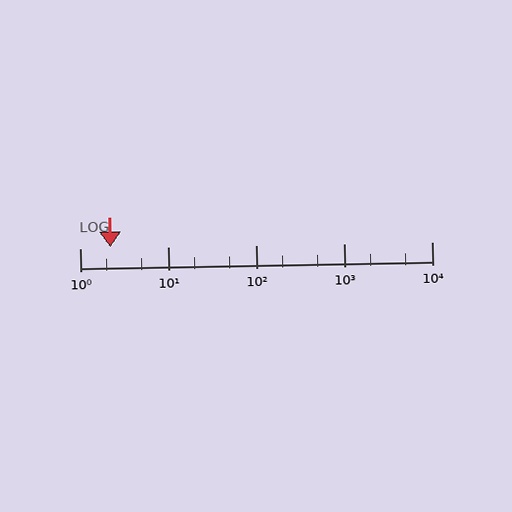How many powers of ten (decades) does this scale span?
The scale spans 4 decades, from 1 to 10000.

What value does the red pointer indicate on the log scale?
The pointer indicates approximately 2.2.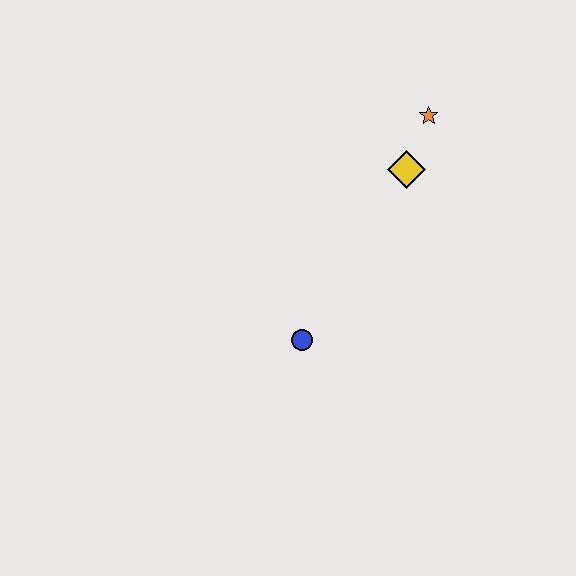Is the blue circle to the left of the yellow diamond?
Yes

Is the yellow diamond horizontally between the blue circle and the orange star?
Yes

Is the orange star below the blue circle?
No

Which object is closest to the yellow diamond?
The orange star is closest to the yellow diamond.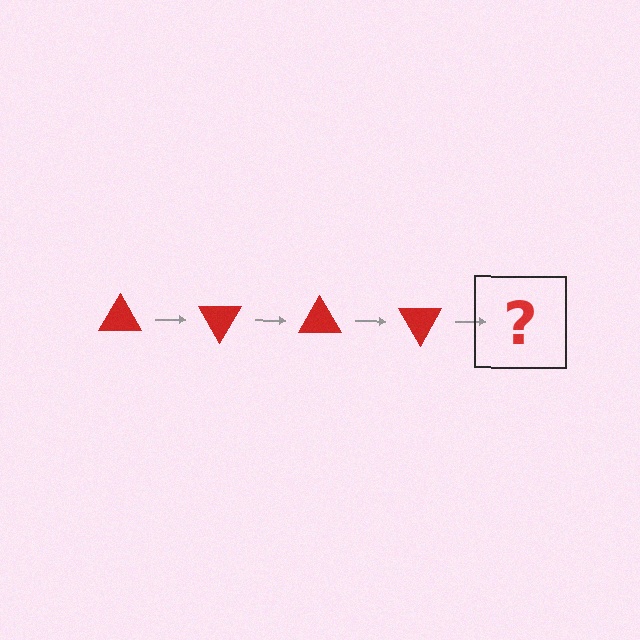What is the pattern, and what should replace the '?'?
The pattern is that the triangle rotates 60 degrees each step. The '?' should be a red triangle rotated 240 degrees.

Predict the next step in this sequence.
The next step is a red triangle rotated 240 degrees.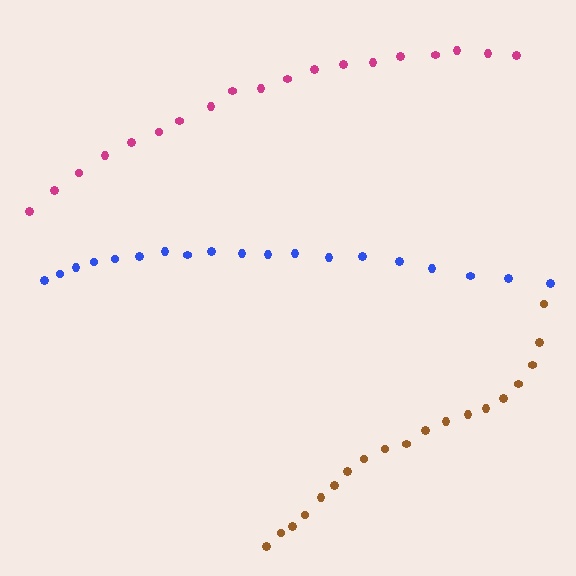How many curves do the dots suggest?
There are 3 distinct paths.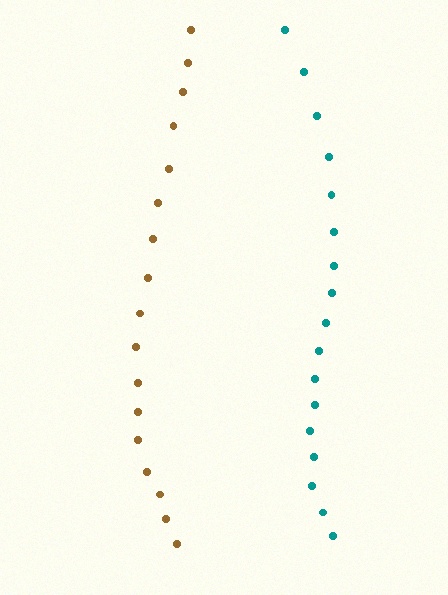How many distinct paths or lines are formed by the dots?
There are 2 distinct paths.